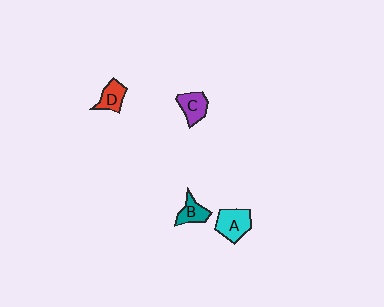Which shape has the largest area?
Shape A (cyan).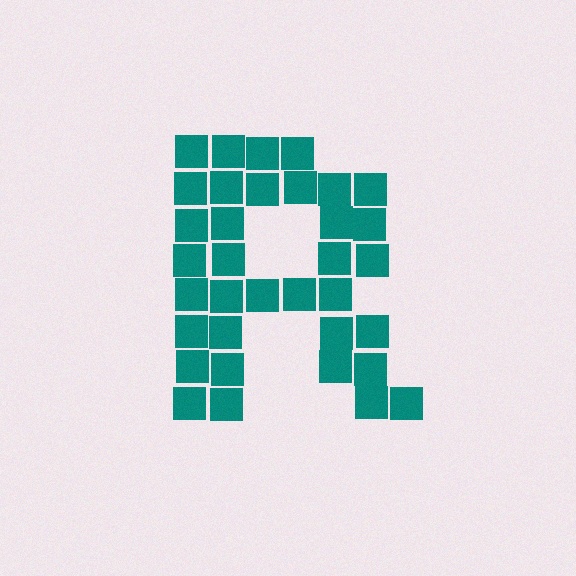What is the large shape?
The large shape is the letter R.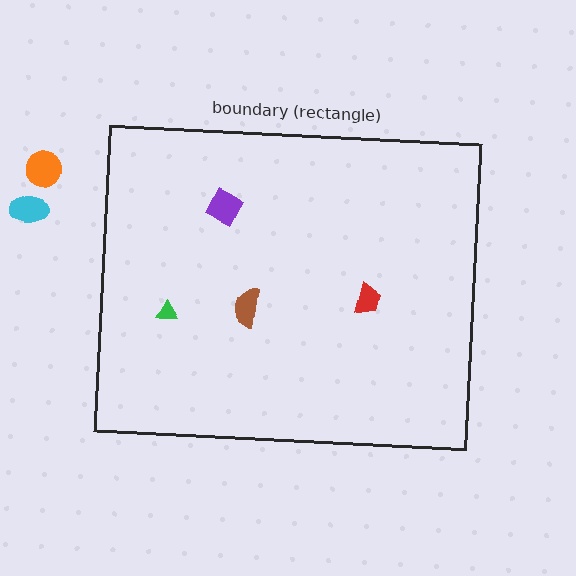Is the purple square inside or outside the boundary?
Inside.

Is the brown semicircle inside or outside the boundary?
Inside.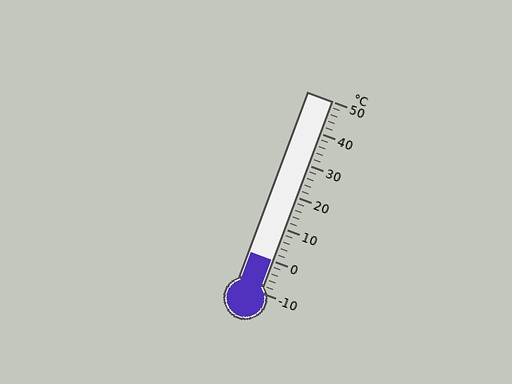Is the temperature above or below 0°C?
The temperature is at 0°C.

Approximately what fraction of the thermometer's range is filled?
The thermometer is filled to approximately 15% of its range.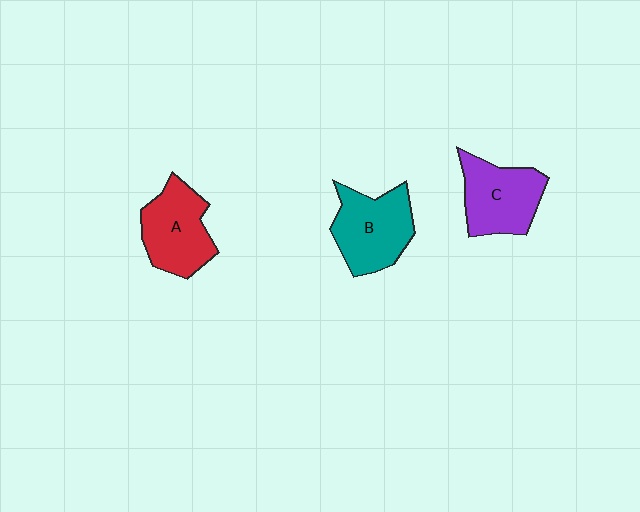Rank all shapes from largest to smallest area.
From largest to smallest: B (teal), C (purple), A (red).